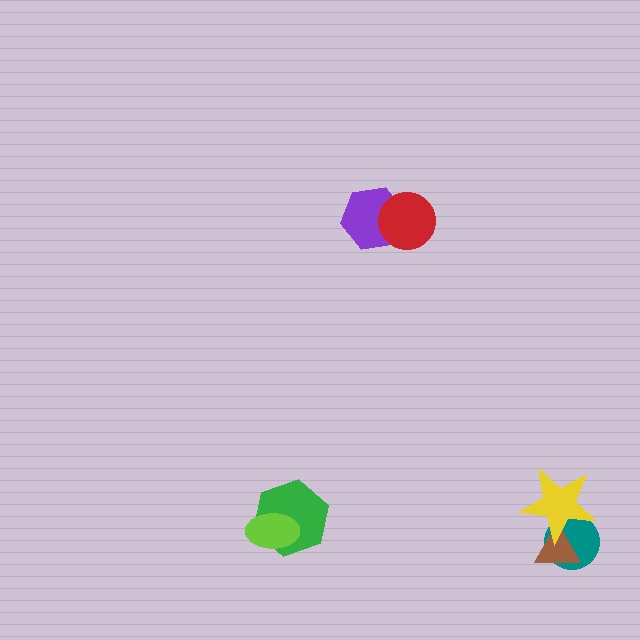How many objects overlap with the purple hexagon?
1 object overlaps with the purple hexagon.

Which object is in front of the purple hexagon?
The red circle is in front of the purple hexagon.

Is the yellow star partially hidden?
No, no other shape covers it.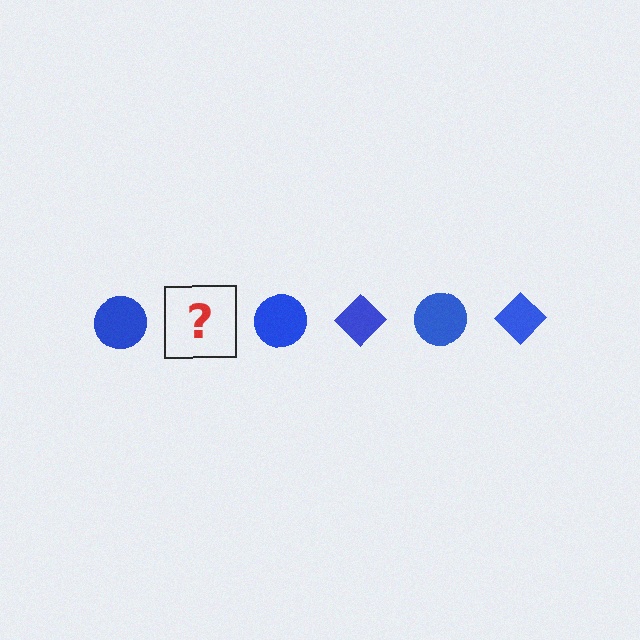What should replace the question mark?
The question mark should be replaced with a blue diamond.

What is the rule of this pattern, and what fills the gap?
The rule is that the pattern cycles through circle, diamond shapes in blue. The gap should be filled with a blue diamond.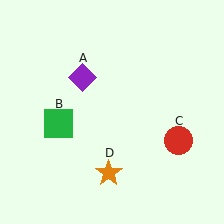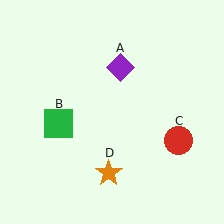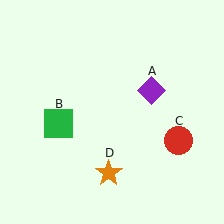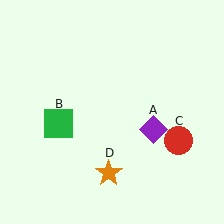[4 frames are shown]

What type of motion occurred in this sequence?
The purple diamond (object A) rotated clockwise around the center of the scene.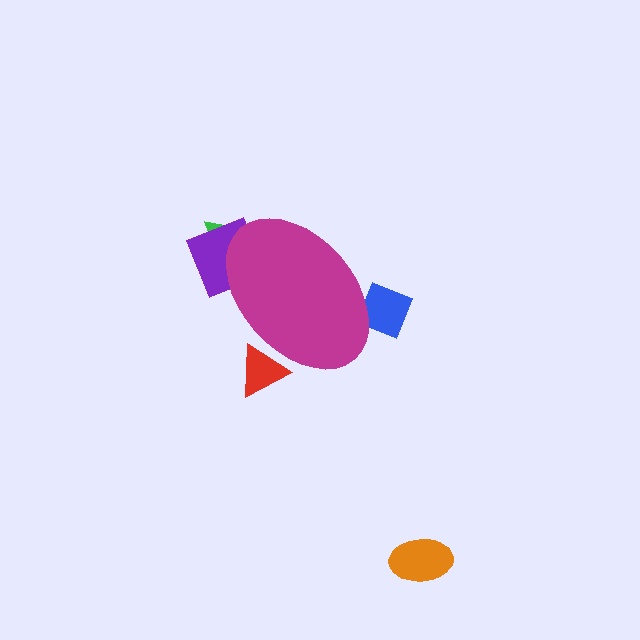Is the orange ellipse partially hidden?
No, the orange ellipse is fully visible.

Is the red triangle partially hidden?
Yes, the red triangle is partially hidden behind the magenta ellipse.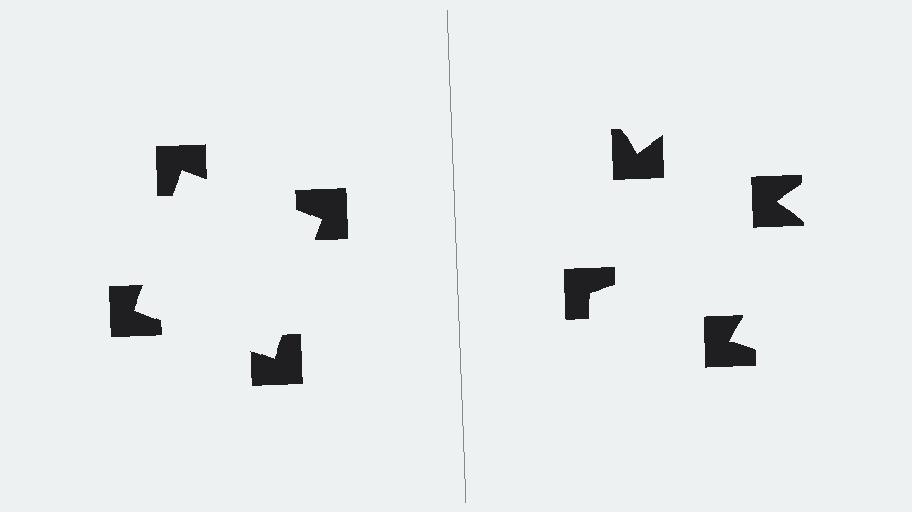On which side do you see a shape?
An illusory square appears on the left side. On the right side the wedge cuts are rotated, so no coherent shape forms.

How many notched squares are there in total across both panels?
8 — 4 on each side.